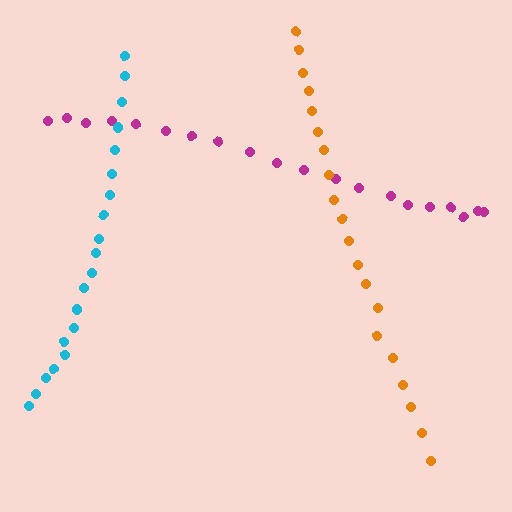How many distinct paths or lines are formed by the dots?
There are 3 distinct paths.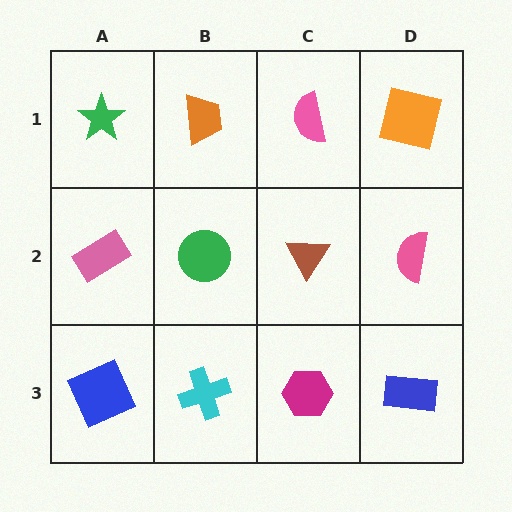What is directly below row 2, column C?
A magenta hexagon.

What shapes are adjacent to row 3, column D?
A pink semicircle (row 2, column D), a magenta hexagon (row 3, column C).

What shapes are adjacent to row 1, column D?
A pink semicircle (row 2, column D), a pink semicircle (row 1, column C).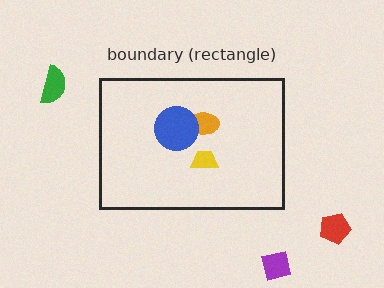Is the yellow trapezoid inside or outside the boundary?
Inside.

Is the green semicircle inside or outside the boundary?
Outside.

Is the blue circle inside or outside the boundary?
Inside.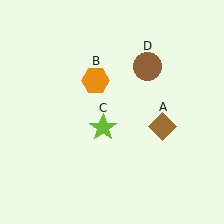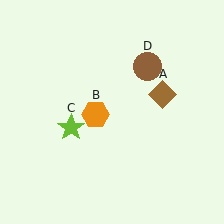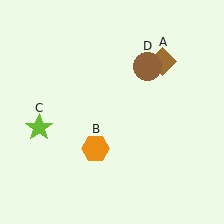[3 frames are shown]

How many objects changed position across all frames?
3 objects changed position: brown diamond (object A), orange hexagon (object B), lime star (object C).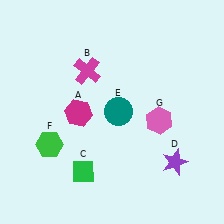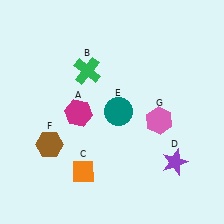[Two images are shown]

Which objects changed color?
B changed from magenta to green. C changed from green to orange. F changed from green to brown.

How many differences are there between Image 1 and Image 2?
There are 3 differences between the two images.